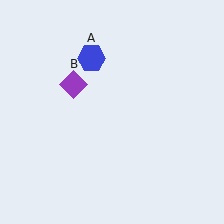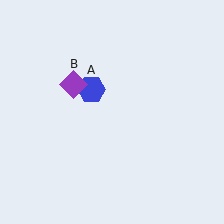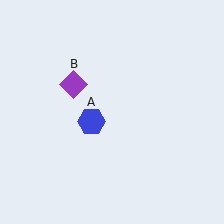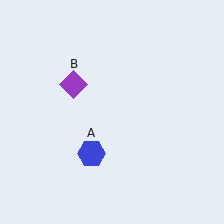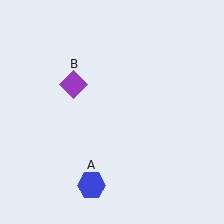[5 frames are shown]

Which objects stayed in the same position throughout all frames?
Purple diamond (object B) remained stationary.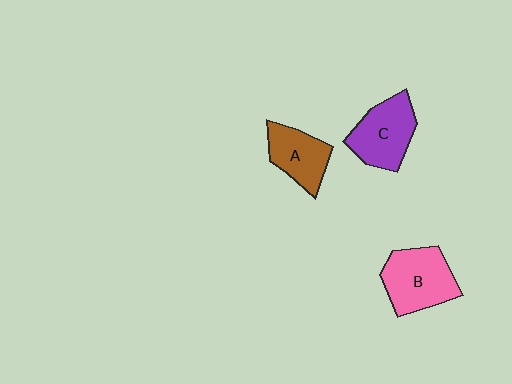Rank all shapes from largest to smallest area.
From largest to smallest: B (pink), C (purple), A (brown).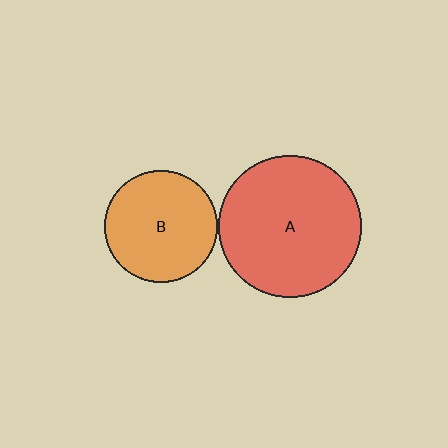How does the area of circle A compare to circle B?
Approximately 1.6 times.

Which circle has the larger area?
Circle A (red).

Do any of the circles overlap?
No, none of the circles overlap.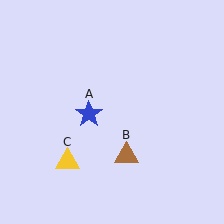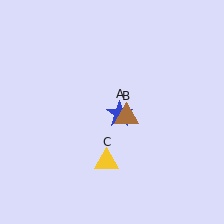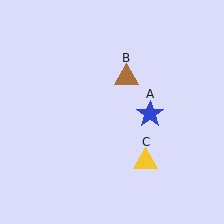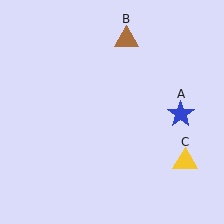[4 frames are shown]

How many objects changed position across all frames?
3 objects changed position: blue star (object A), brown triangle (object B), yellow triangle (object C).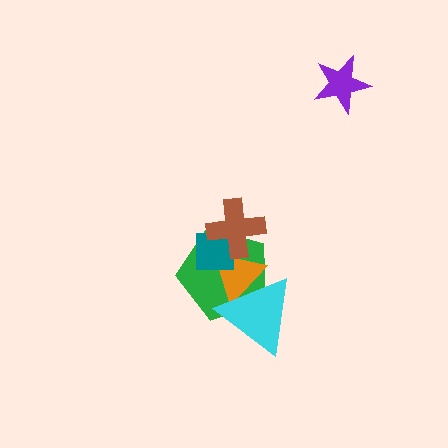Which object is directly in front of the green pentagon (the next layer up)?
The orange triangle is directly in front of the green pentagon.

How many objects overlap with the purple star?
0 objects overlap with the purple star.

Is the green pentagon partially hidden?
Yes, it is partially covered by another shape.